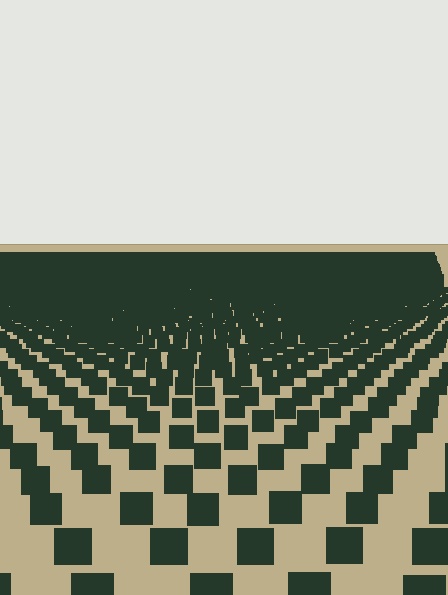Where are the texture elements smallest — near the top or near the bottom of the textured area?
Near the top.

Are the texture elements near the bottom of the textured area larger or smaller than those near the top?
Larger. Near the bottom, elements are closer to the viewer and appear at a bigger on-screen size.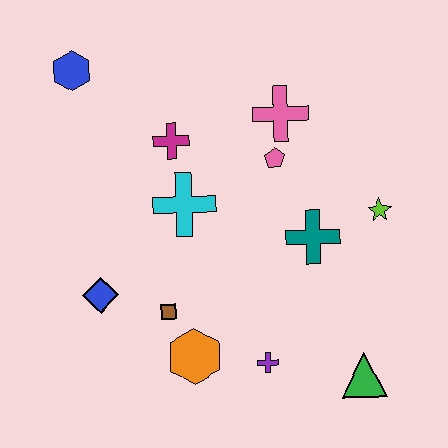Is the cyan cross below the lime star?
No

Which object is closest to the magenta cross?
The cyan cross is closest to the magenta cross.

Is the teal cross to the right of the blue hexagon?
Yes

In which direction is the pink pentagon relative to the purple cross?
The pink pentagon is above the purple cross.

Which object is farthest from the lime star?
The blue hexagon is farthest from the lime star.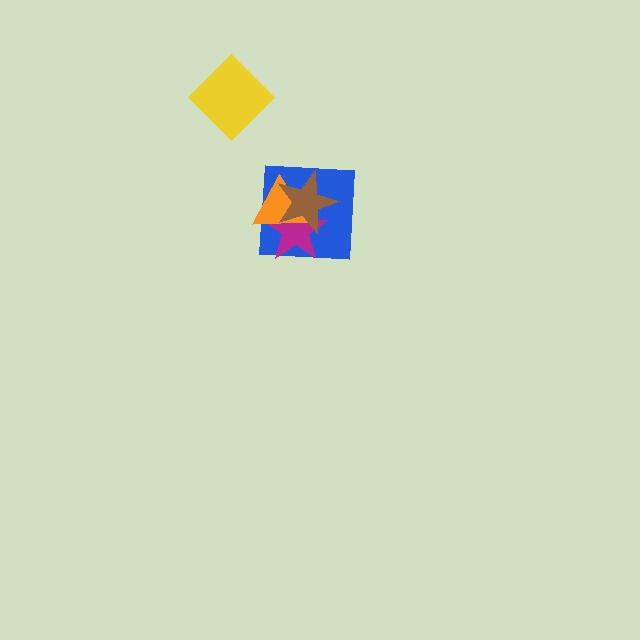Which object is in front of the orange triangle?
The brown star is in front of the orange triangle.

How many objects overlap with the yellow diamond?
0 objects overlap with the yellow diamond.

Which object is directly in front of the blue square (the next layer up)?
The magenta star is directly in front of the blue square.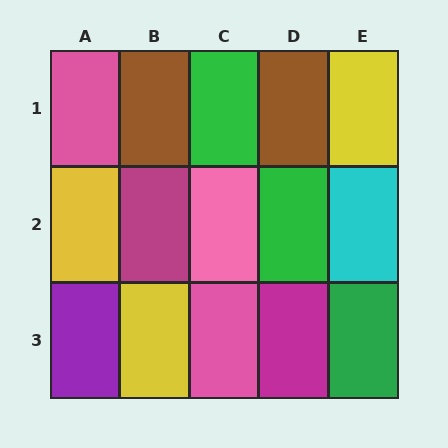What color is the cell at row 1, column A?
Pink.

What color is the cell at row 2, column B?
Magenta.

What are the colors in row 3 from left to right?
Purple, yellow, pink, magenta, green.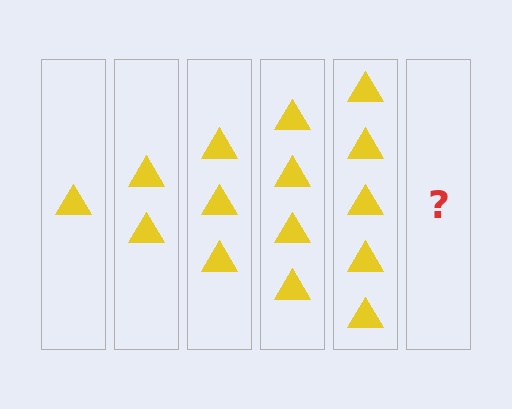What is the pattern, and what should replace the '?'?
The pattern is that each step adds one more triangle. The '?' should be 6 triangles.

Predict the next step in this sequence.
The next step is 6 triangles.